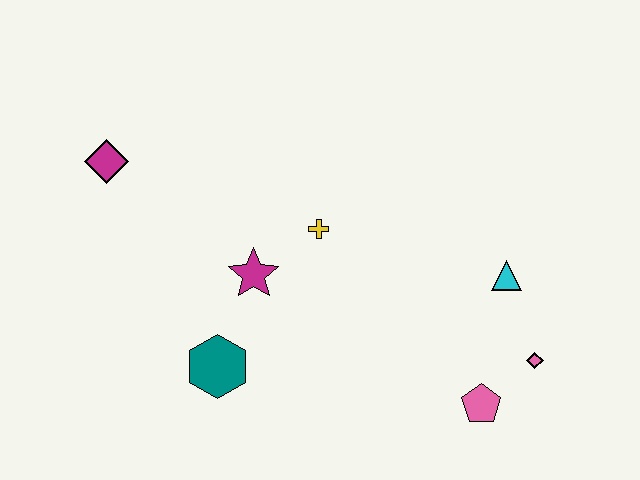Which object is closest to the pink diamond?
The pink pentagon is closest to the pink diamond.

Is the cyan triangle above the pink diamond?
Yes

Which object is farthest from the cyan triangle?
The magenta diamond is farthest from the cyan triangle.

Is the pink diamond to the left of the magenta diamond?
No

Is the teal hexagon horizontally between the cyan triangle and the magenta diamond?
Yes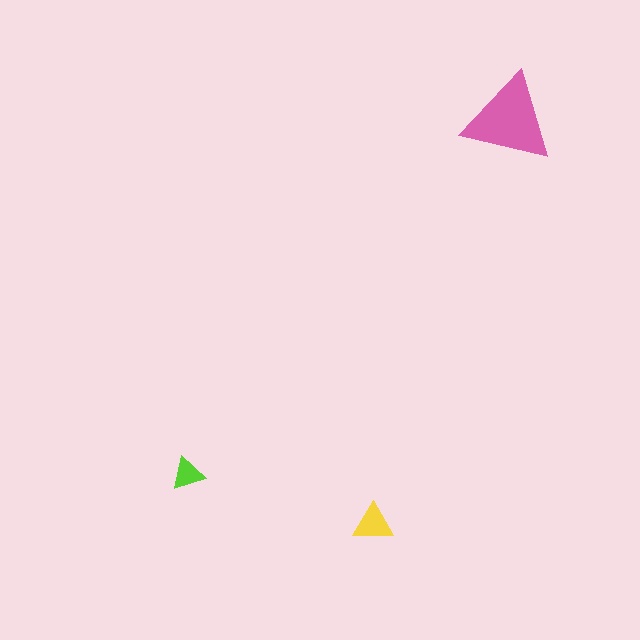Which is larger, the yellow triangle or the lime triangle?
The yellow one.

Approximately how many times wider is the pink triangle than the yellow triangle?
About 2.5 times wider.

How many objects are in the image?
There are 3 objects in the image.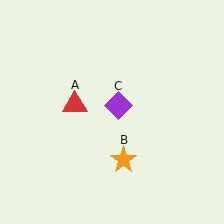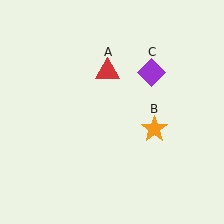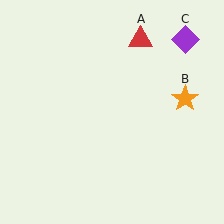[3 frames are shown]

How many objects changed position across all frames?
3 objects changed position: red triangle (object A), orange star (object B), purple diamond (object C).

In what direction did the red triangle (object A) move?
The red triangle (object A) moved up and to the right.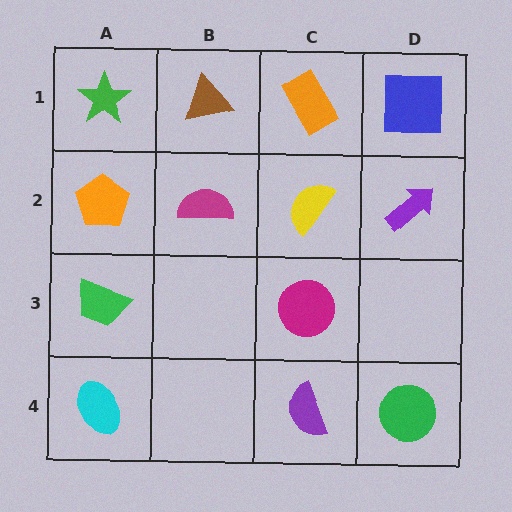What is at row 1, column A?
A green star.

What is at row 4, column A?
A cyan ellipse.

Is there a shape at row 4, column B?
No, that cell is empty.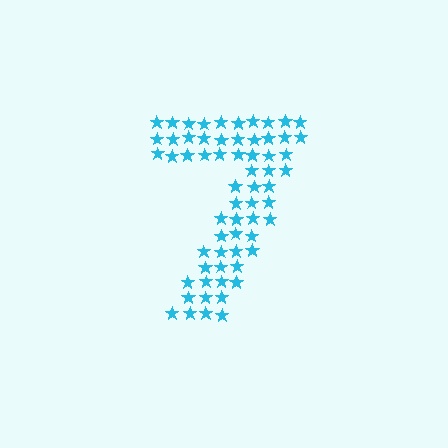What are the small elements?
The small elements are stars.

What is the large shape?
The large shape is the digit 7.